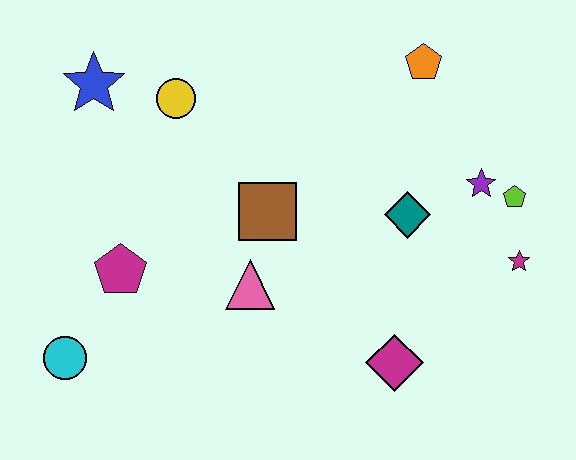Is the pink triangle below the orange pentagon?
Yes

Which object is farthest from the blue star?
The magenta star is farthest from the blue star.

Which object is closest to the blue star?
The yellow circle is closest to the blue star.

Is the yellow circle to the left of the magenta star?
Yes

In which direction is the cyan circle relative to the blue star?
The cyan circle is below the blue star.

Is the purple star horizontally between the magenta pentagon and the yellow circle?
No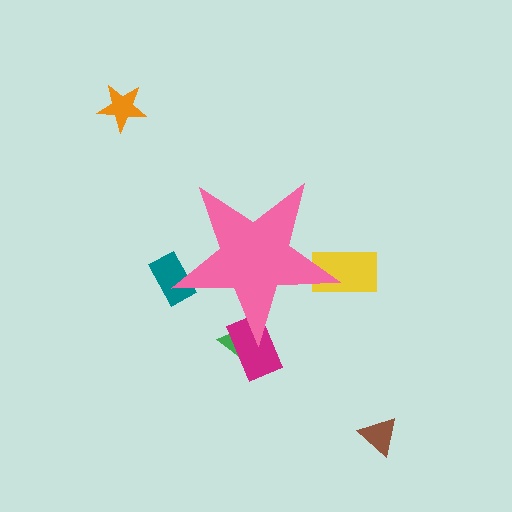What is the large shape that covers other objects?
A pink star.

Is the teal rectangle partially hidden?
Yes, the teal rectangle is partially hidden behind the pink star.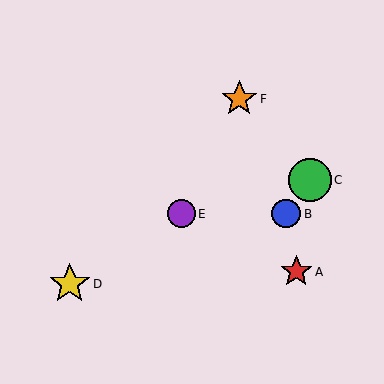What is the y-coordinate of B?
Object B is at y≈214.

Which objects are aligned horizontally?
Objects B, E are aligned horizontally.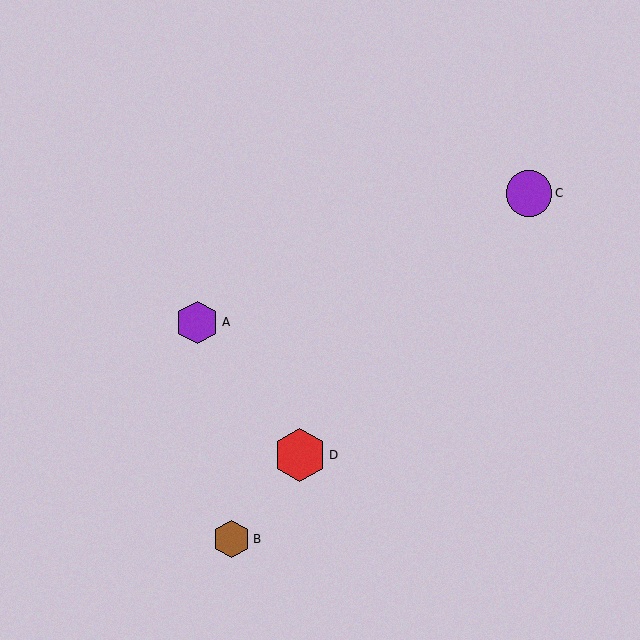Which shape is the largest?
The red hexagon (labeled D) is the largest.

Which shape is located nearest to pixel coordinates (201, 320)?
The purple hexagon (labeled A) at (197, 322) is nearest to that location.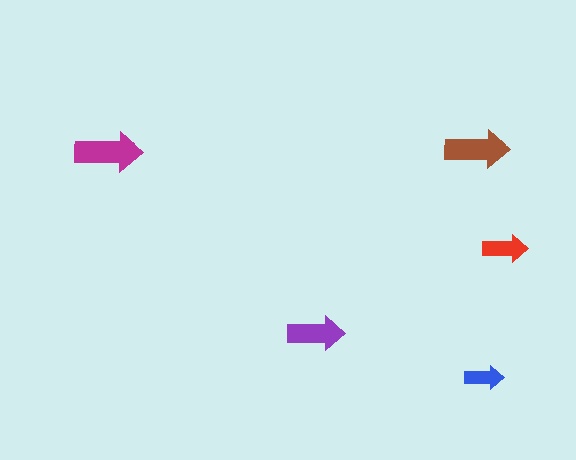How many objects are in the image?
There are 5 objects in the image.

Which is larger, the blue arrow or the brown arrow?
The brown one.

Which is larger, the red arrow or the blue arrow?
The red one.